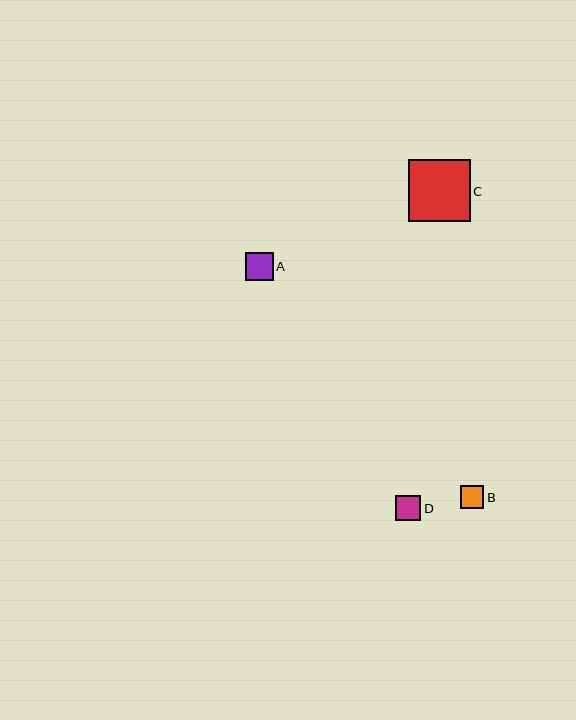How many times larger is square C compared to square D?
Square C is approximately 2.5 times the size of square D.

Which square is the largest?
Square C is the largest with a size of approximately 62 pixels.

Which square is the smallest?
Square B is the smallest with a size of approximately 23 pixels.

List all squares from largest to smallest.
From largest to smallest: C, A, D, B.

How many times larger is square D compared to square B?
Square D is approximately 1.1 times the size of square B.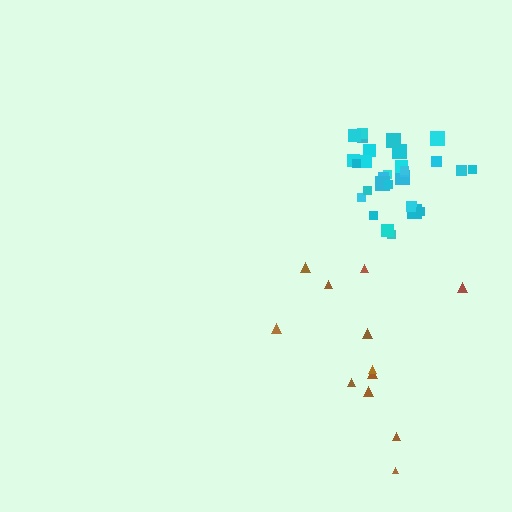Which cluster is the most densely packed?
Cyan.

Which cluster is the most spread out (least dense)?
Brown.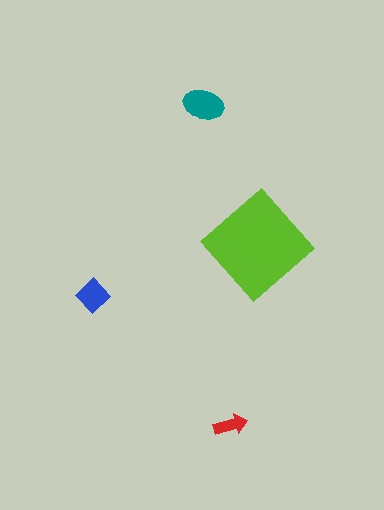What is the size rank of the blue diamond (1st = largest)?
3rd.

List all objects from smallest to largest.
The red arrow, the blue diamond, the teal ellipse, the lime diamond.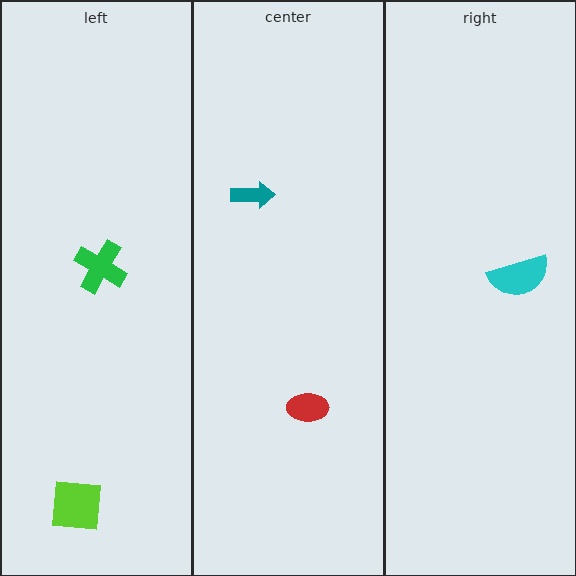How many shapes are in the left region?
2.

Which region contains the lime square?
The left region.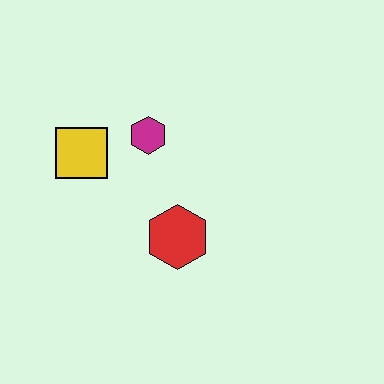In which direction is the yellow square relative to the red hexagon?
The yellow square is to the left of the red hexagon.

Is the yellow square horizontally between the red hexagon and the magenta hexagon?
No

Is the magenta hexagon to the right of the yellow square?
Yes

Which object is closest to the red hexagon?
The magenta hexagon is closest to the red hexagon.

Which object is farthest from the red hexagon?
The yellow square is farthest from the red hexagon.